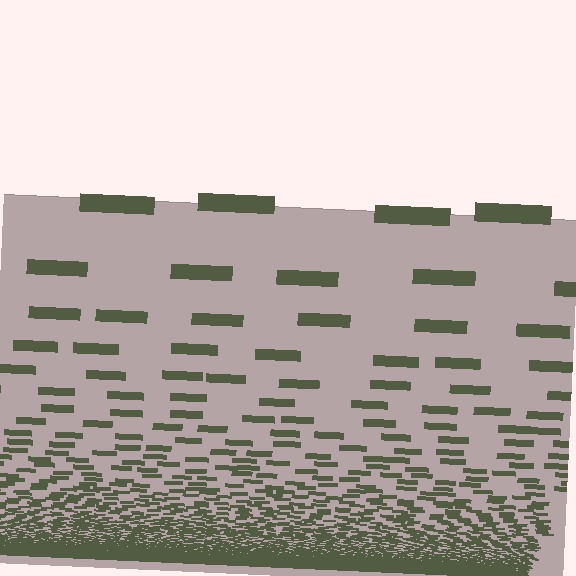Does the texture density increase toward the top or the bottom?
Density increases toward the bottom.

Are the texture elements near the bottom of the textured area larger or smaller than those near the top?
Smaller. The gradient is inverted — elements near the bottom are smaller and denser.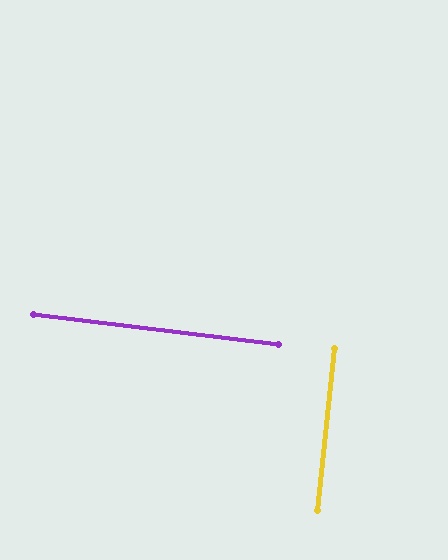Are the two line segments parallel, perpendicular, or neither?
Perpendicular — they meet at approximately 89°.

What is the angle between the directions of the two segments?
Approximately 89 degrees.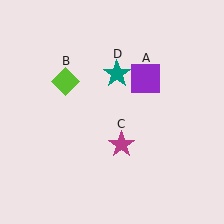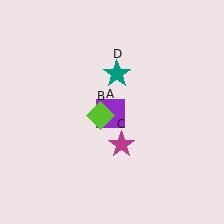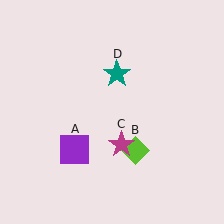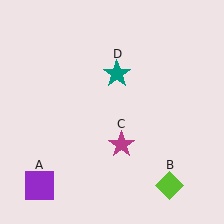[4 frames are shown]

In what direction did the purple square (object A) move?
The purple square (object A) moved down and to the left.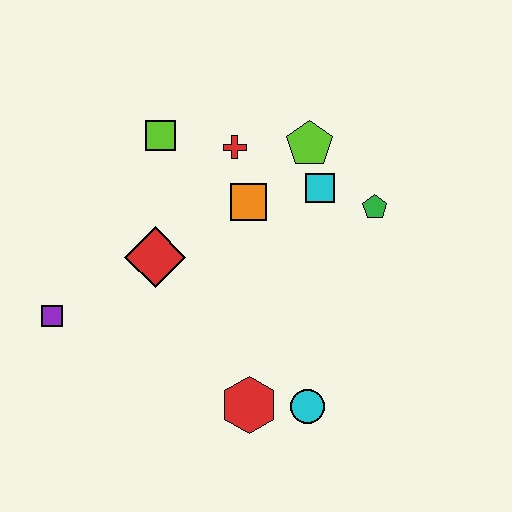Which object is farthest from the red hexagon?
The lime square is farthest from the red hexagon.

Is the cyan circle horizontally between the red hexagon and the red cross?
No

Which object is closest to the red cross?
The orange square is closest to the red cross.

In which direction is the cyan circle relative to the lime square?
The cyan circle is below the lime square.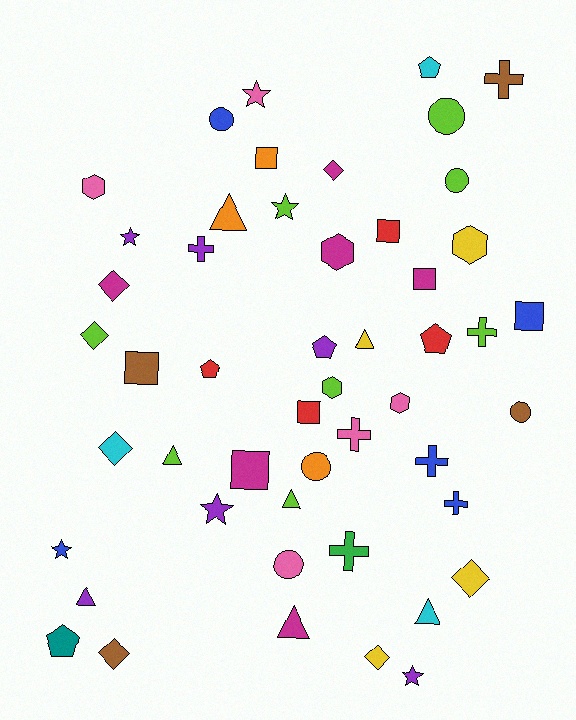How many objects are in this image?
There are 50 objects.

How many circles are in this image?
There are 6 circles.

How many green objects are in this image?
There is 1 green object.